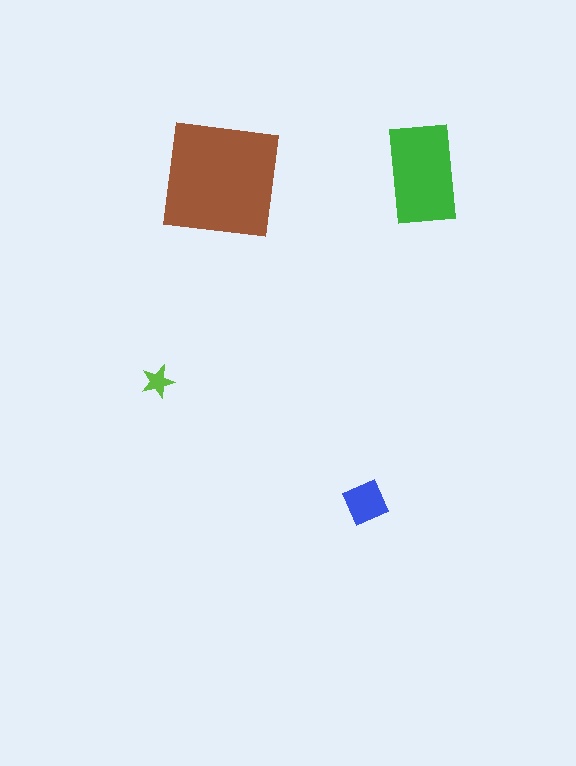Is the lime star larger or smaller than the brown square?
Smaller.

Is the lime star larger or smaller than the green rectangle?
Smaller.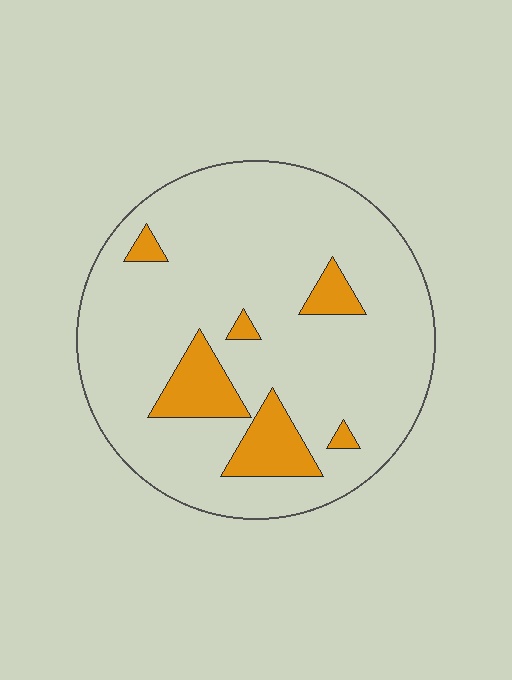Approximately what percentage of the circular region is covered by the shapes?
Approximately 15%.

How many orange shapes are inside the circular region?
6.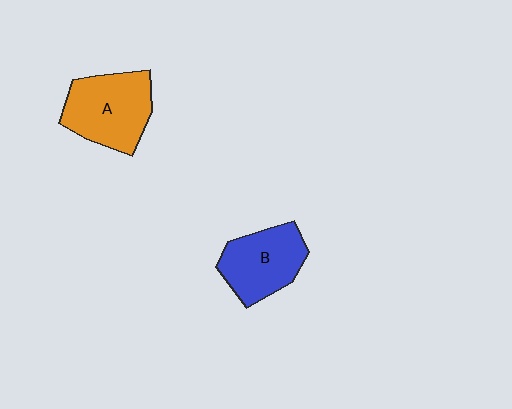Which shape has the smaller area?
Shape B (blue).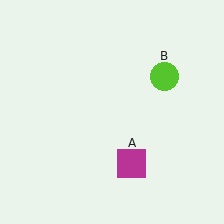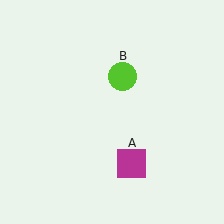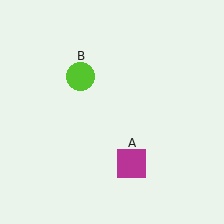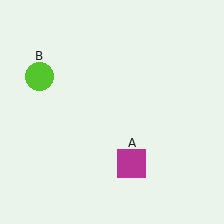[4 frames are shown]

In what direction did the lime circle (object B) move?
The lime circle (object B) moved left.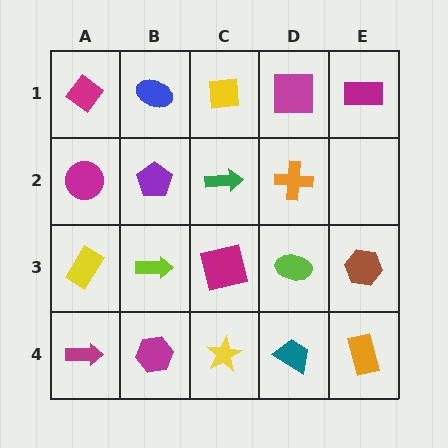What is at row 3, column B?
A lime arrow.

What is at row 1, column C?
A yellow square.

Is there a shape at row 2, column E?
No, that cell is empty.